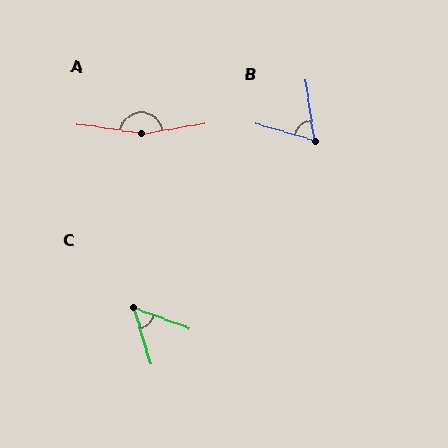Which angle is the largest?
A, at approximately 162 degrees.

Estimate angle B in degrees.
Approximately 66 degrees.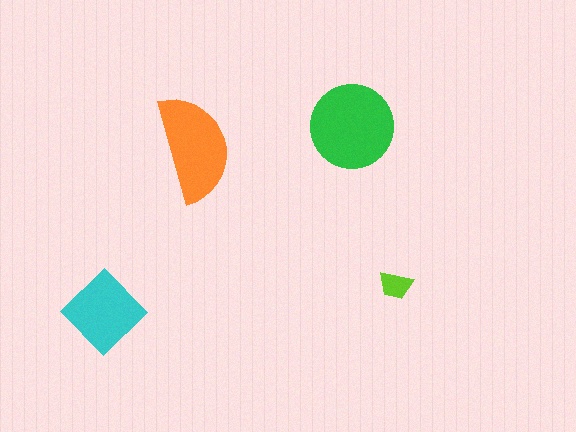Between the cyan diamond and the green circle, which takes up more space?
The green circle.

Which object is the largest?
The green circle.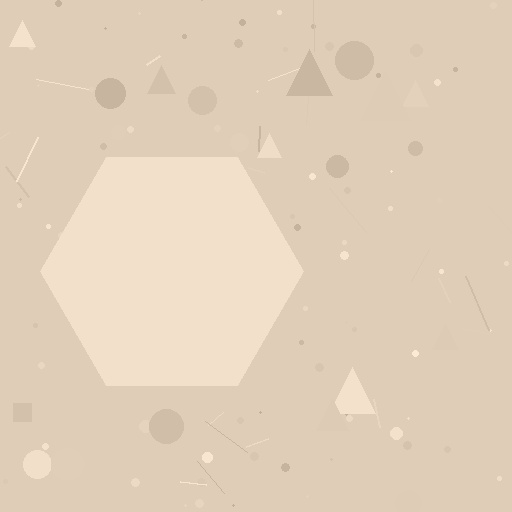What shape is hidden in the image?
A hexagon is hidden in the image.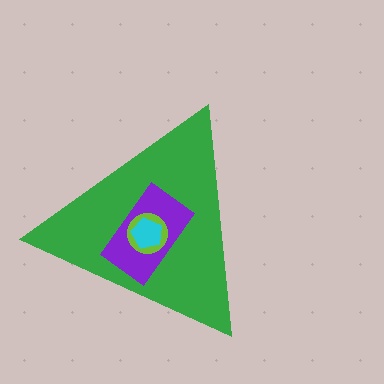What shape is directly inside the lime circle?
The cyan pentagon.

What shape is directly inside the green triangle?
The purple rectangle.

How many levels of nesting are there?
4.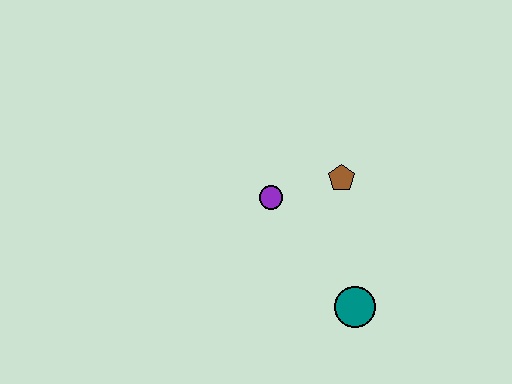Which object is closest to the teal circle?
The brown pentagon is closest to the teal circle.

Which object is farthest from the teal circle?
The purple circle is farthest from the teal circle.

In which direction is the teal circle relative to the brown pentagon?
The teal circle is below the brown pentagon.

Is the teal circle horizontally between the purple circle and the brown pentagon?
No